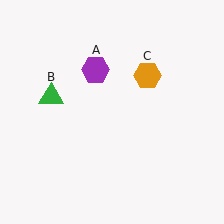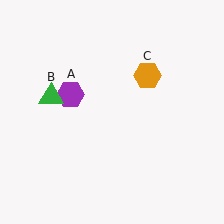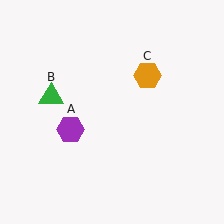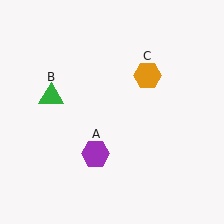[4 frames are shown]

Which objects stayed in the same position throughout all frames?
Green triangle (object B) and orange hexagon (object C) remained stationary.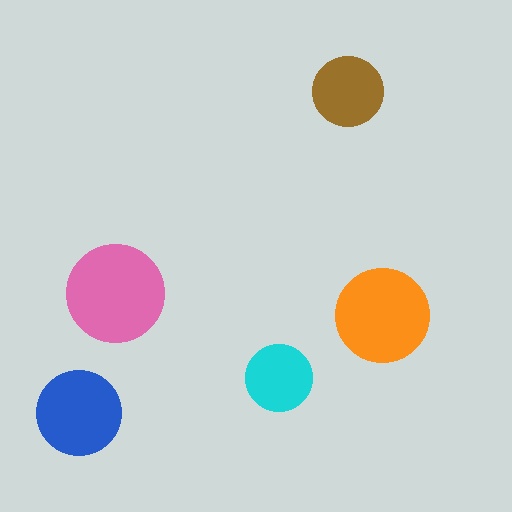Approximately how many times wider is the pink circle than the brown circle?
About 1.5 times wider.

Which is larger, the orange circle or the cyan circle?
The orange one.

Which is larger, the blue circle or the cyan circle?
The blue one.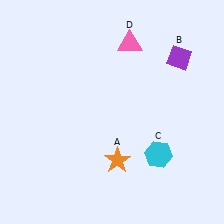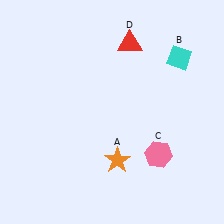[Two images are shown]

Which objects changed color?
B changed from purple to cyan. C changed from cyan to pink. D changed from pink to red.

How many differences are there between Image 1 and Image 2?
There are 3 differences between the two images.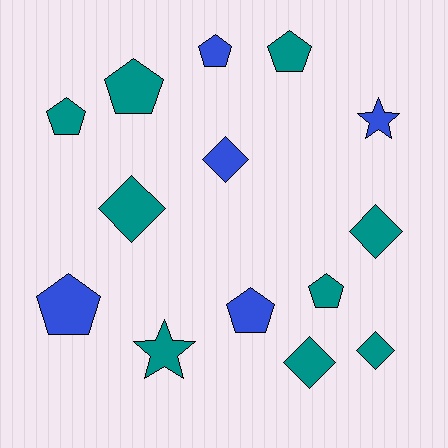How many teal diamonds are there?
There are 4 teal diamonds.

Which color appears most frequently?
Teal, with 9 objects.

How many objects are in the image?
There are 14 objects.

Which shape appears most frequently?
Pentagon, with 7 objects.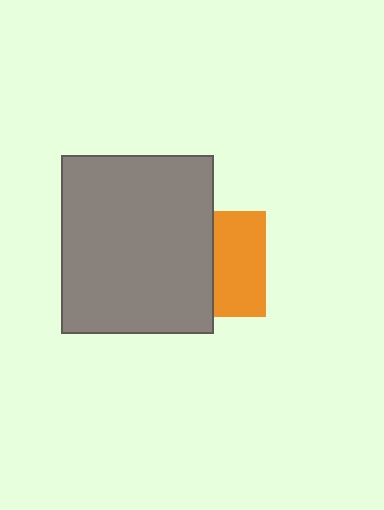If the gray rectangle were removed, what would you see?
You would see the complete orange square.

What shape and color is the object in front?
The object in front is a gray rectangle.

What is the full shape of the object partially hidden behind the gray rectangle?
The partially hidden object is an orange square.